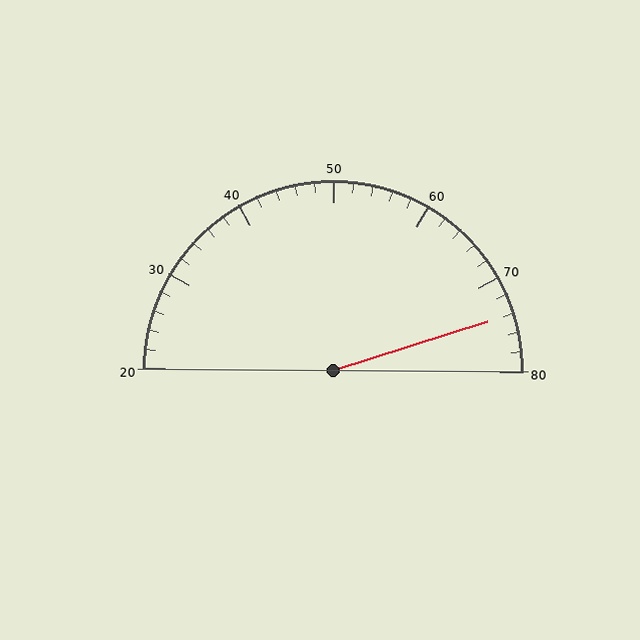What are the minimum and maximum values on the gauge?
The gauge ranges from 20 to 80.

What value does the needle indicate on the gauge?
The needle indicates approximately 74.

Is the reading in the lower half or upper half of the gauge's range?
The reading is in the upper half of the range (20 to 80).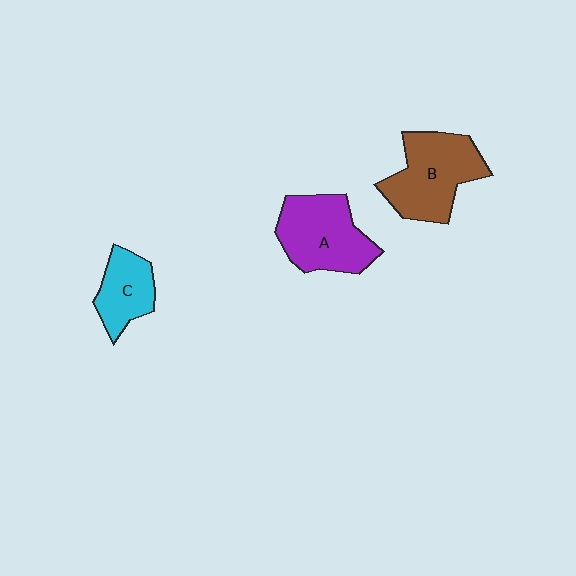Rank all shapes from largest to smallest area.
From largest to smallest: B (brown), A (purple), C (cyan).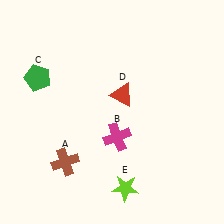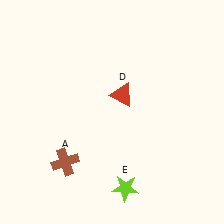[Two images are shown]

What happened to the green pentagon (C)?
The green pentagon (C) was removed in Image 2. It was in the top-left area of Image 1.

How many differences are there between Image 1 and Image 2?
There are 2 differences between the two images.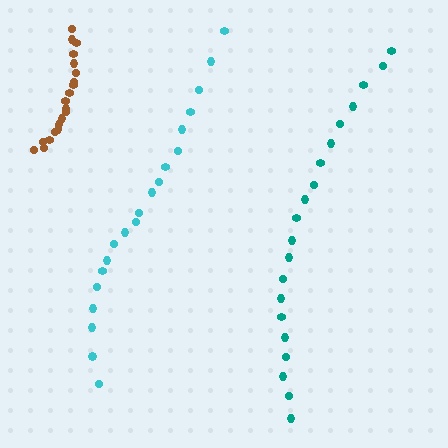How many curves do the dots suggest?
There are 3 distinct paths.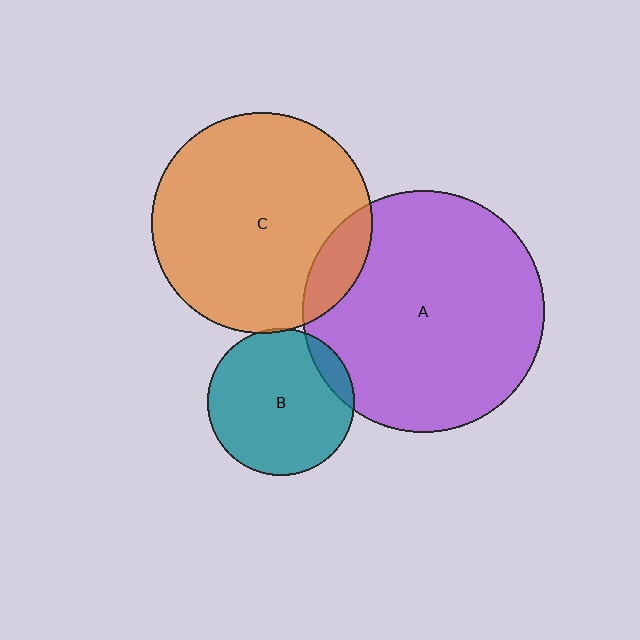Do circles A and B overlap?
Yes.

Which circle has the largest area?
Circle A (purple).